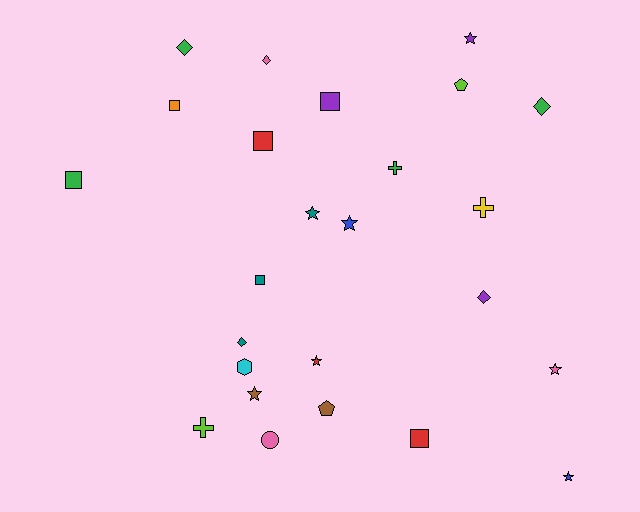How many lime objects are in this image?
There are 2 lime objects.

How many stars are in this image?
There are 7 stars.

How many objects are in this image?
There are 25 objects.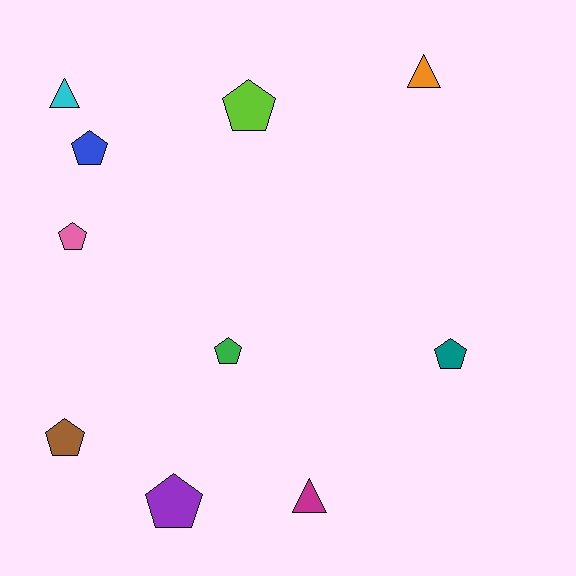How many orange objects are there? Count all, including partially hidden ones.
There is 1 orange object.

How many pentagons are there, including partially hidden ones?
There are 7 pentagons.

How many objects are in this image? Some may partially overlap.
There are 10 objects.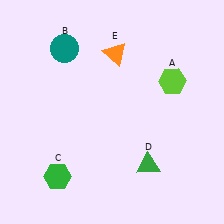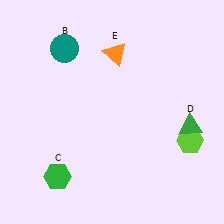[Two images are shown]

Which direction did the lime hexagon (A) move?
The lime hexagon (A) moved down.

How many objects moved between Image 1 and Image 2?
2 objects moved between the two images.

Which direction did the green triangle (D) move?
The green triangle (D) moved right.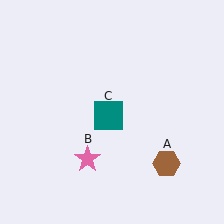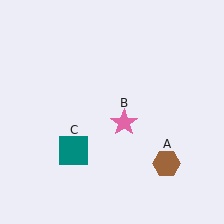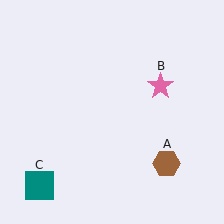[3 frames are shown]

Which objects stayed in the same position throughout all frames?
Brown hexagon (object A) remained stationary.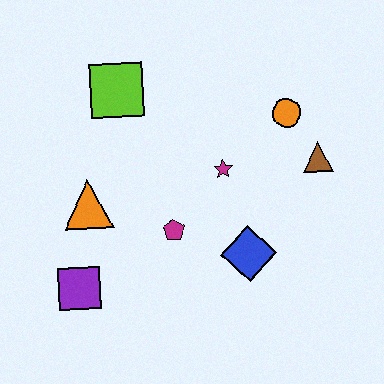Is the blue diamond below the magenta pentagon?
Yes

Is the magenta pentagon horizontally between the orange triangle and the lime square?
No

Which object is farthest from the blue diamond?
The lime square is farthest from the blue diamond.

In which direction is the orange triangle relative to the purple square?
The orange triangle is above the purple square.